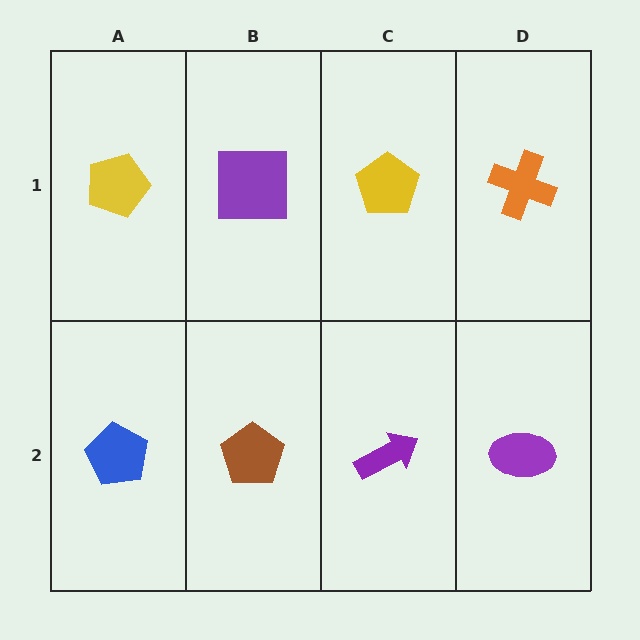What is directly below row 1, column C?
A purple arrow.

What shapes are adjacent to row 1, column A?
A blue pentagon (row 2, column A), a purple square (row 1, column B).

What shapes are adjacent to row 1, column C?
A purple arrow (row 2, column C), a purple square (row 1, column B), an orange cross (row 1, column D).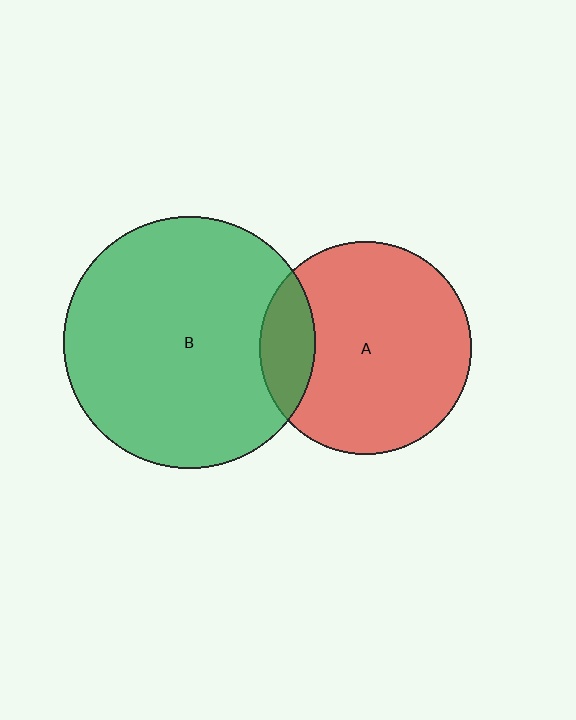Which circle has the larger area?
Circle B (green).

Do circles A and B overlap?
Yes.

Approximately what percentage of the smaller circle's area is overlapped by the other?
Approximately 15%.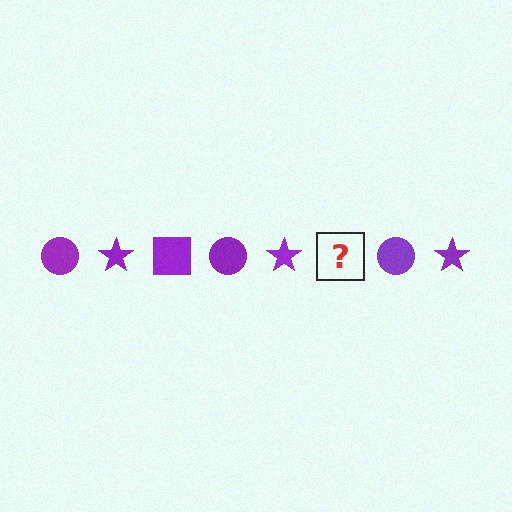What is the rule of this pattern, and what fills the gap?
The rule is that the pattern cycles through circle, star, square shapes in purple. The gap should be filled with a purple square.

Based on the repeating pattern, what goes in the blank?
The blank should be a purple square.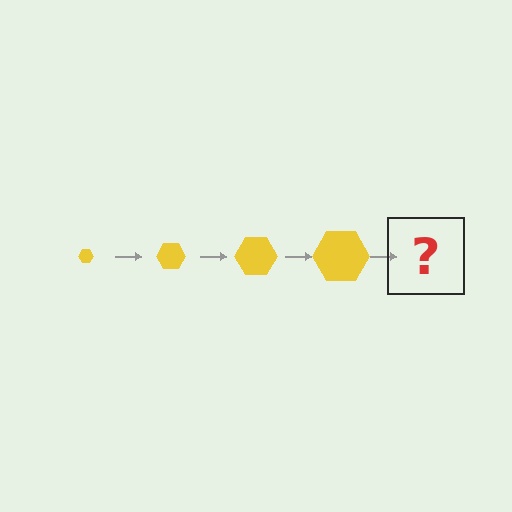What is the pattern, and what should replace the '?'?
The pattern is that the hexagon gets progressively larger each step. The '?' should be a yellow hexagon, larger than the previous one.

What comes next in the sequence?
The next element should be a yellow hexagon, larger than the previous one.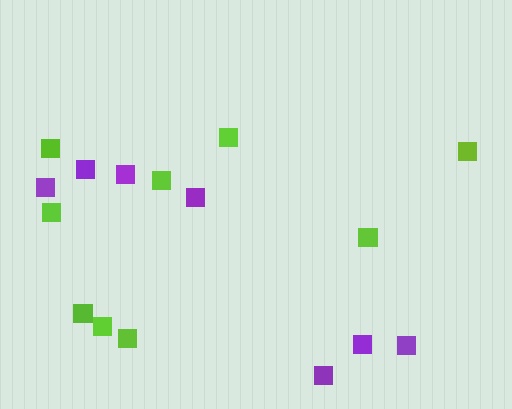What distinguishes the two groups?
There are 2 groups: one group of lime squares (9) and one group of purple squares (7).